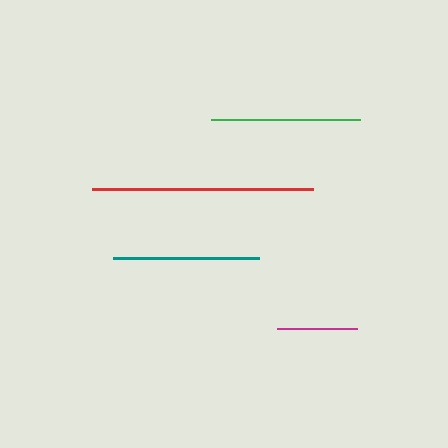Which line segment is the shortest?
The magenta line is the shortest at approximately 80 pixels.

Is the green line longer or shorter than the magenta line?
The green line is longer than the magenta line.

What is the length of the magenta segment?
The magenta segment is approximately 80 pixels long.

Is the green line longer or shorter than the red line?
The red line is longer than the green line.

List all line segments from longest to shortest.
From longest to shortest: red, green, teal, magenta.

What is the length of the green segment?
The green segment is approximately 148 pixels long.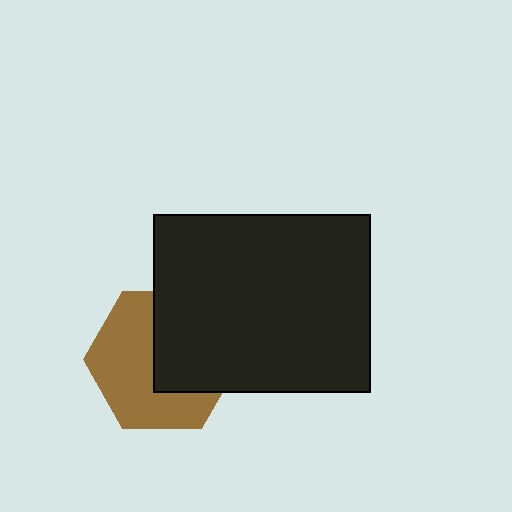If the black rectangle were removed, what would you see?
You would see the complete brown hexagon.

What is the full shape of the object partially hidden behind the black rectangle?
The partially hidden object is a brown hexagon.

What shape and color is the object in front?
The object in front is a black rectangle.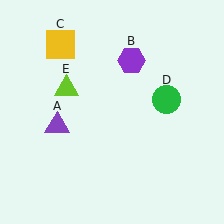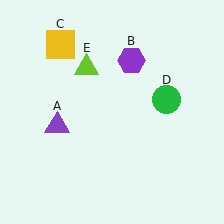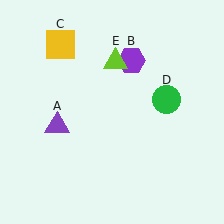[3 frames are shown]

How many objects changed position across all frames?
1 object changed position: lime triangle (object E).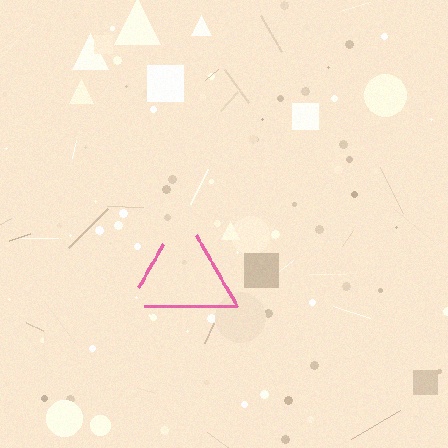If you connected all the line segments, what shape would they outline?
They would outline a triangle.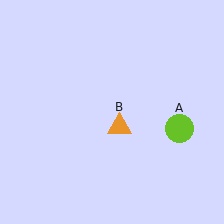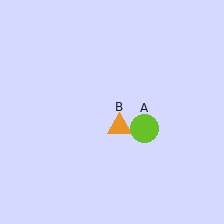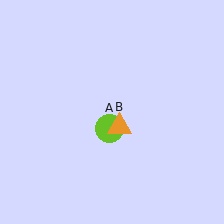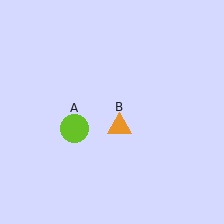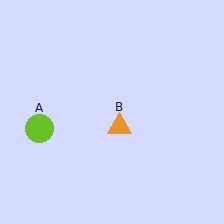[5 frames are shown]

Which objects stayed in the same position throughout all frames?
Orange triangle (object B) remained stationary.